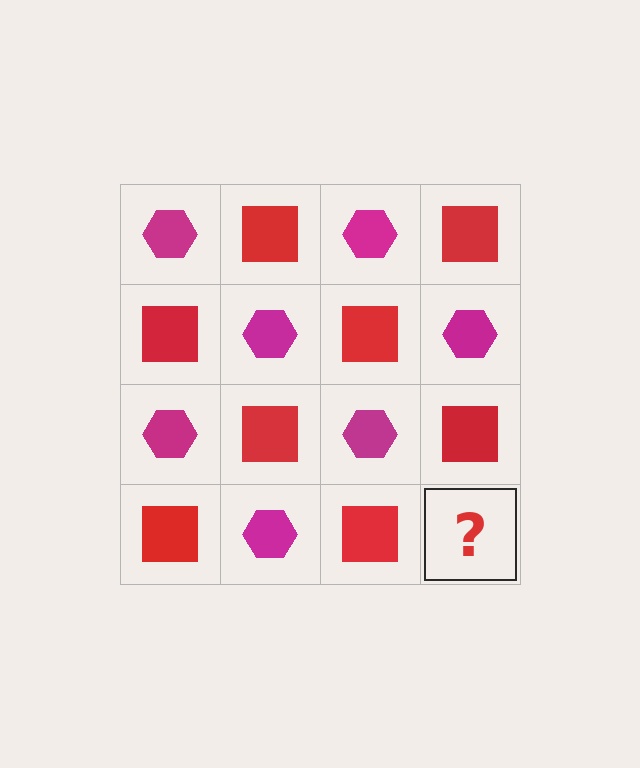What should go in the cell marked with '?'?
The missing cell should contain a magenta hexagon.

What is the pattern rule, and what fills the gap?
The rule is that it alternates magenta hexagon and red square in a checkerboard pattern. The gap should be filled with a magenta hexagon.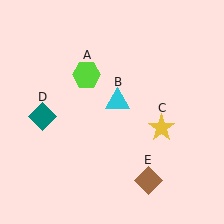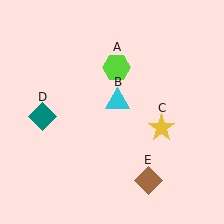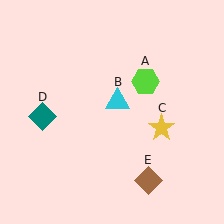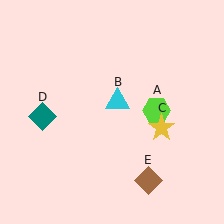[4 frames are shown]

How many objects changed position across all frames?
1 object changed position: lime hexagon (object A).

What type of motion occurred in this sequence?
The lime hexagon (object A) rotated clockwise around the center of the scene.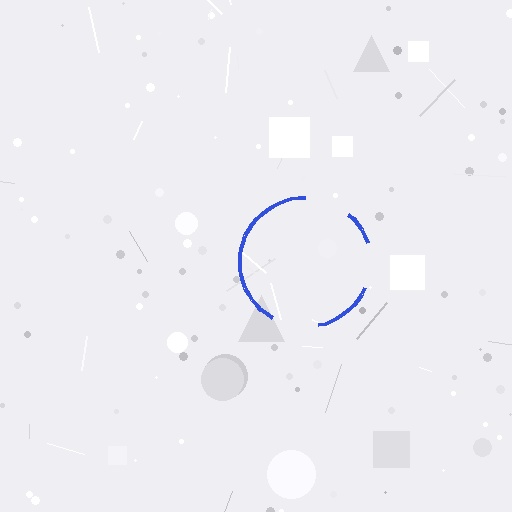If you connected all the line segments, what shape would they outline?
They would outline a circle.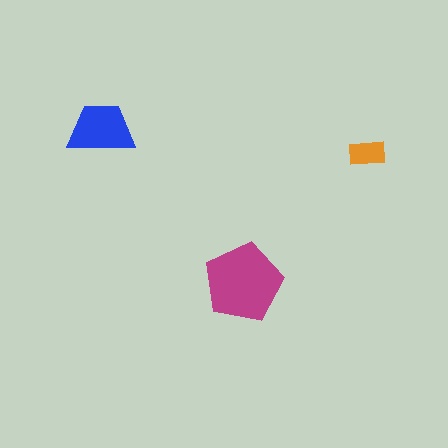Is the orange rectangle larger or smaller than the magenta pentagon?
Smaller.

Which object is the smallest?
The orange rectangle.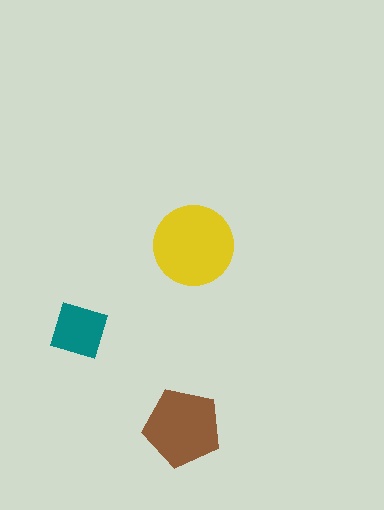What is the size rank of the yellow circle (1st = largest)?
1st.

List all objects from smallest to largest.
The teal diamond, the brown pentagon, the yellow circle.